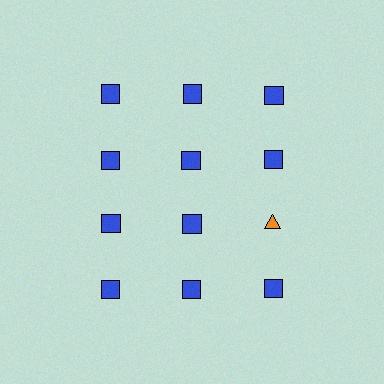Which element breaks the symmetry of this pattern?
The orange triangle in the third row, center column breaks the symmetry. All other shapes are blue squares.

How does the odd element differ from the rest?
It differs in both color (orange instead of blue) and shape (triangle instead of square).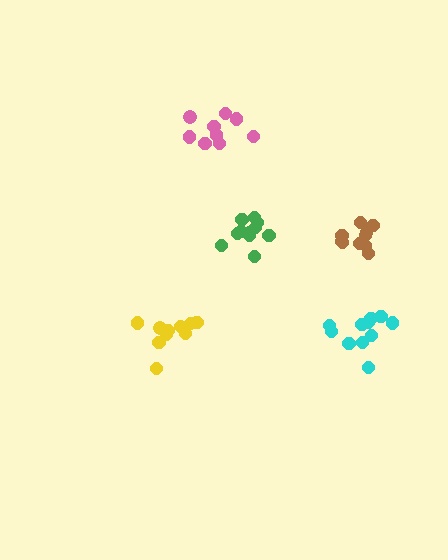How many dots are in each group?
Group 1: 9 dots, Group 2: 10 dots, Group 3: 11 dots, Group 4: 10 dots, Group 5: 11 dots (51 total).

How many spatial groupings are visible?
There are 5 spatial groupings.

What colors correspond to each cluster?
The clusters are colored: pink, yellow, cyan, brown, green.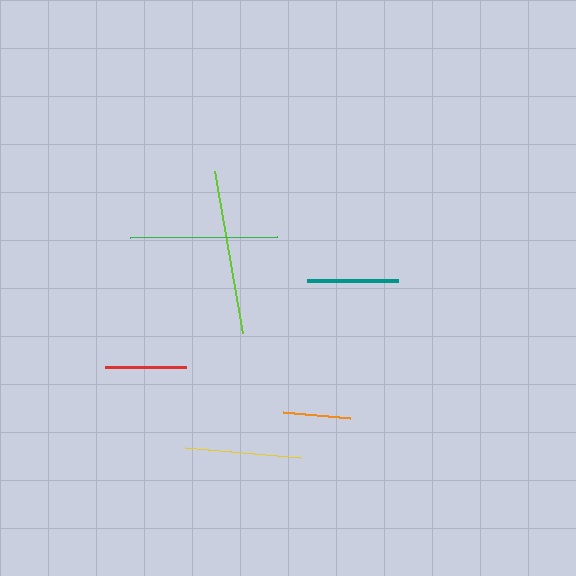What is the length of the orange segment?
The orange segment is approximately 67 pixels long.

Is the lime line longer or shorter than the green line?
The lime line is longer than the green line.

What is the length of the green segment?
The green segment is approximately 148 pixels long.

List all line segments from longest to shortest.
From longest to shortest: lime, green, yellow, teal, red, orange.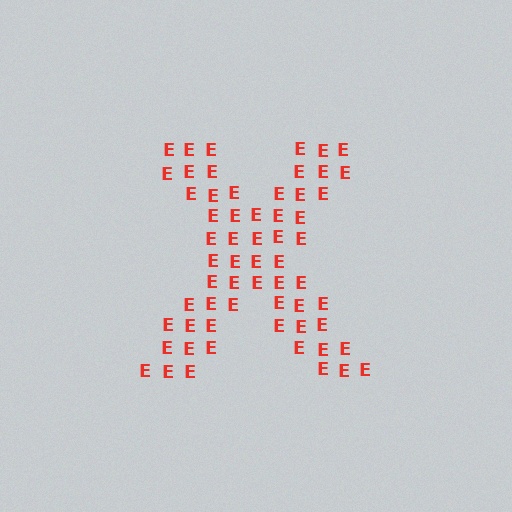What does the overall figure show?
The overall figure shows the letter X.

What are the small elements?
The small elements are letter E's.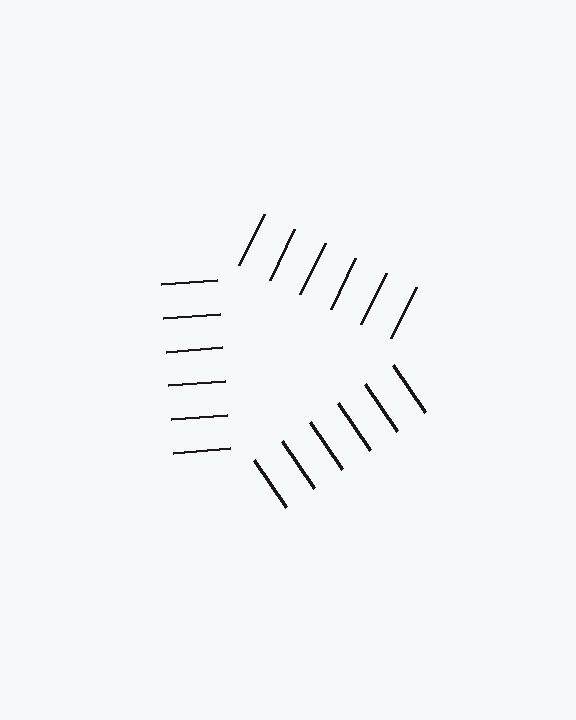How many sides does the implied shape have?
3 sides — the line-ends trace a triangle.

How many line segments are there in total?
18 — 6 along each of the 3 edges.